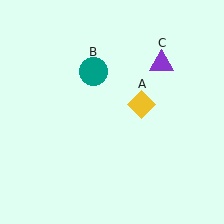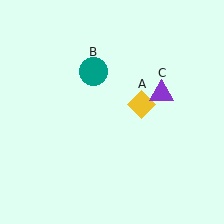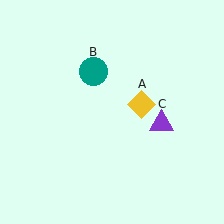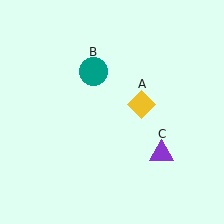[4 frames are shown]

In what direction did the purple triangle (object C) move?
The purple triangle (object C) moved down.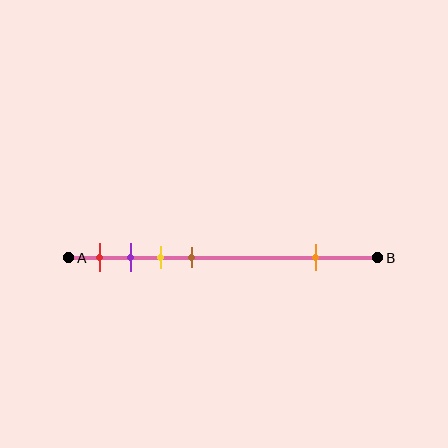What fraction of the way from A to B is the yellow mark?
The yellow mark is approximately 30% (0.3) of the way from A to B.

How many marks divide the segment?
There are 5 marks dividing the segment.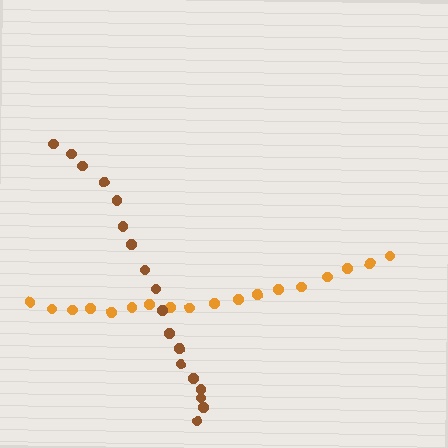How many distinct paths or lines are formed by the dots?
There are 2 distinct paths.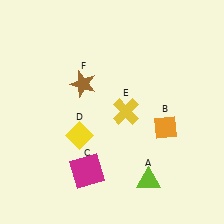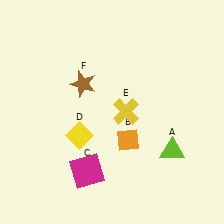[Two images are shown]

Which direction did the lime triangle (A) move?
The lime triangle (A) moved up.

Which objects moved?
The objects that moved are: the lime triangle (A), the orange diamond (B).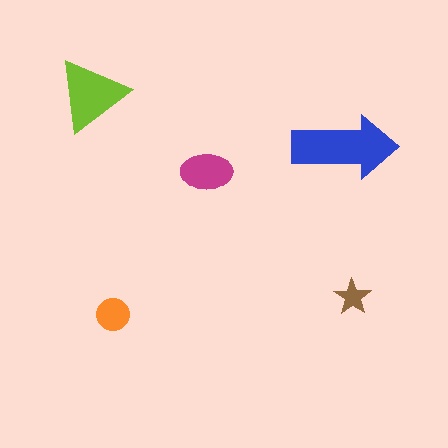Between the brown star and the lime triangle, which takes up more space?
The lime triangle.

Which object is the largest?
The blue arrow.